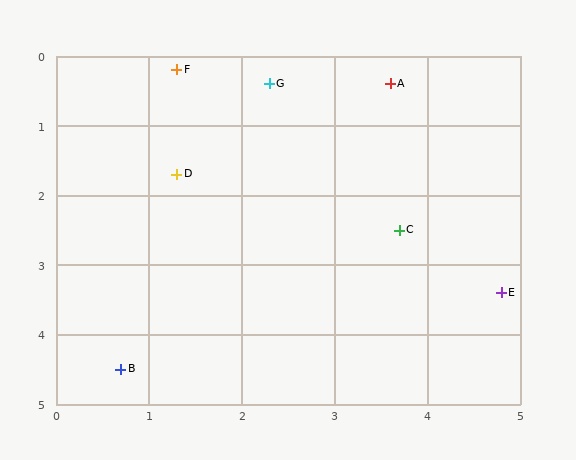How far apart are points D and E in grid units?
Points D and E are about 3.9 grid units apart.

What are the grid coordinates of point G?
Point G is at approximately (2.3, 0.4).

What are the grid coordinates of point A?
Point A is at approximately (3.6, 0.4).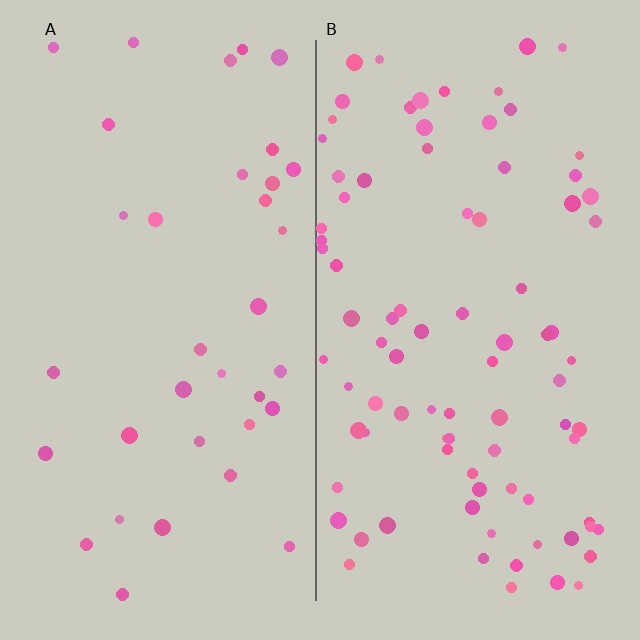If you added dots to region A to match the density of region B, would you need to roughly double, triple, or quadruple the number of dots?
Approximately double.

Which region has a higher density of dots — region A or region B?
B (the right).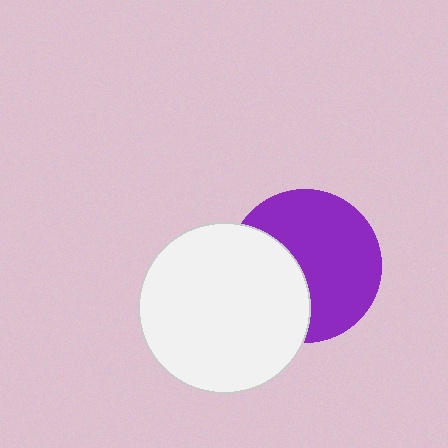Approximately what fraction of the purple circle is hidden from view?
Roughly 37% of the purple circle is hidden behind the white circle.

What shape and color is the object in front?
The object in front is a white circle.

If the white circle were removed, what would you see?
You would see the complete purple circle.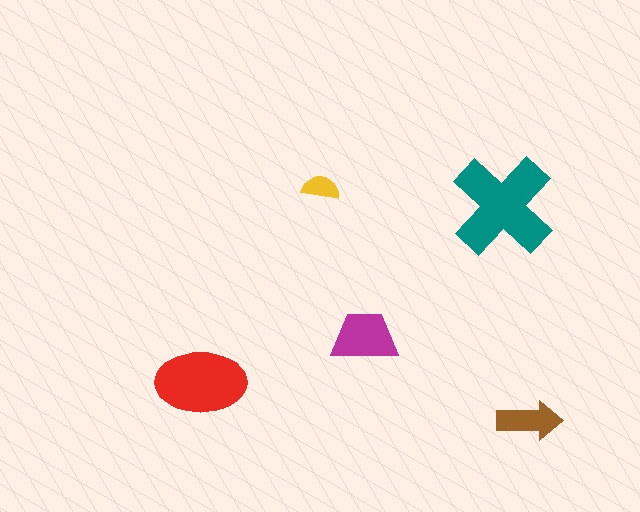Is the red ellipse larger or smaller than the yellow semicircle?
Larger.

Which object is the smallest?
The yellow semicircle.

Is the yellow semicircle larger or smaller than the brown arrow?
Smaller.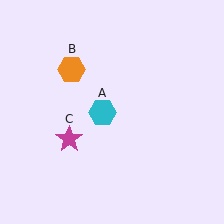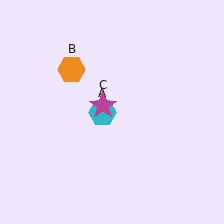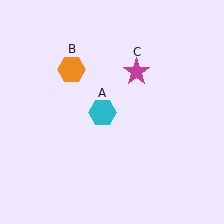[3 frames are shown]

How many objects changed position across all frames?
1 object changed position: magenta star (object C).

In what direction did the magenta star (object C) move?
The magenta star (object C) moved up and to the right.